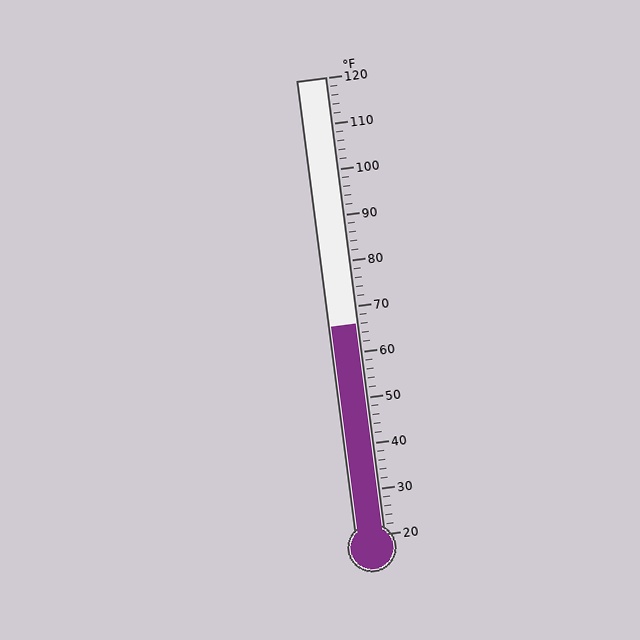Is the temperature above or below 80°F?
The temperature is below 80°F.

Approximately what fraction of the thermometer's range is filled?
The thermometer is filled to approximately 45% of its range.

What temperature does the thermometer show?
The thermometer shows approximately 66°F.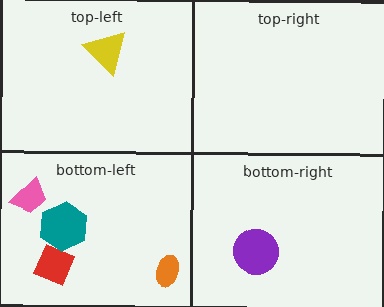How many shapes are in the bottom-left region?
4.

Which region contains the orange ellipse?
The bottom-left region.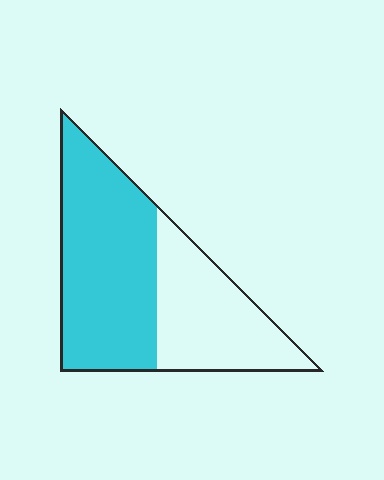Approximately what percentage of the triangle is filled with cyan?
Approximately 60%.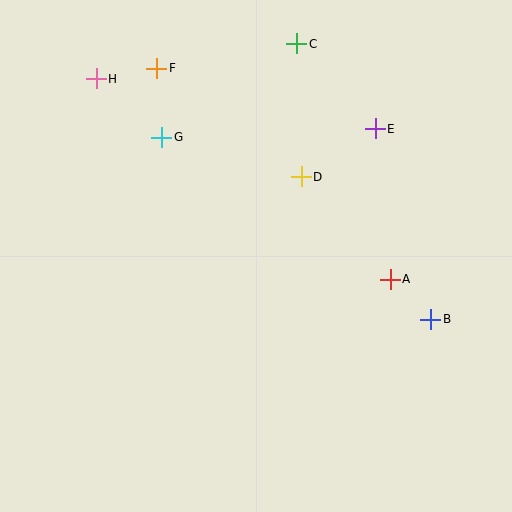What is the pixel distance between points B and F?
The distance between B and F is 372 pixels.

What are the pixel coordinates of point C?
Point C is at (297, 44).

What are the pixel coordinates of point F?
Point F is at (157, 68).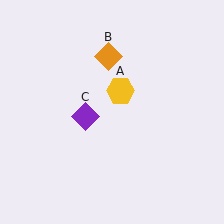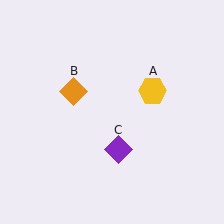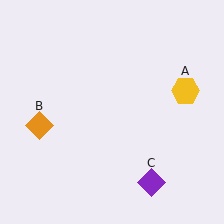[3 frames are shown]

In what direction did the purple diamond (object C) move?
The purple diamond (object C) moved down and to the right.